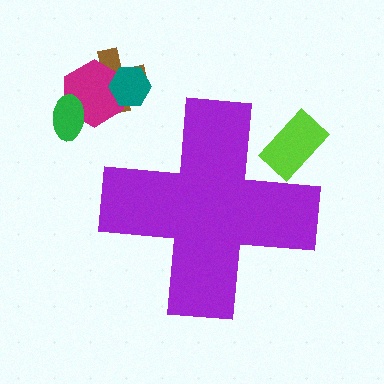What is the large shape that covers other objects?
A purple cross.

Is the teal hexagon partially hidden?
No, the teal hexagon is fully visible.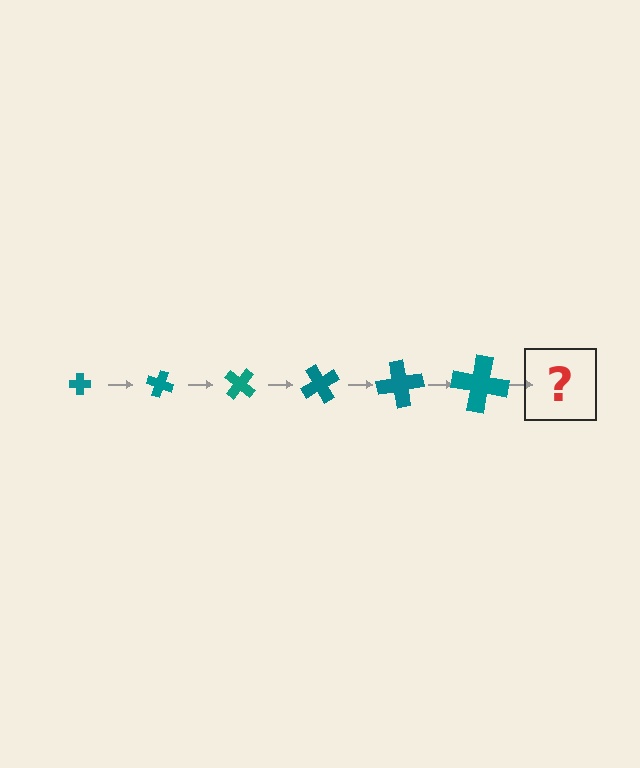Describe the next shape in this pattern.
It should be a cross, larger than the previous one and rotated 120 degrees from the start.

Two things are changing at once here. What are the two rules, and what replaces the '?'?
The two rules are that the cross grows larger each step and it rotates 20 degrees each step. The '?' should be a cross, larger than the previous one and rotated 120 degrees from the start.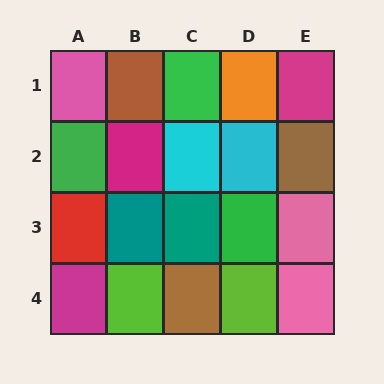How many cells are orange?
1 cell is orange.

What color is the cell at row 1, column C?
Green.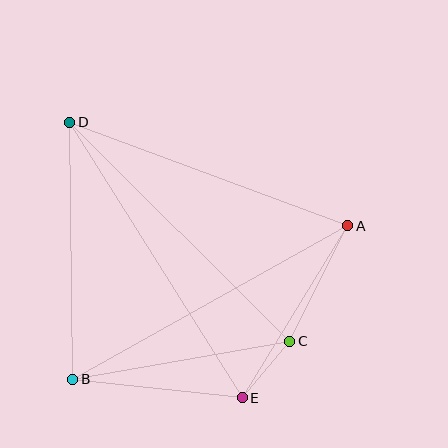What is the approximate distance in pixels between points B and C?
The distance between B and C is approximately 220 pixels.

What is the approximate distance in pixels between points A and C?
The distance between A and C is approximately 129 pixels.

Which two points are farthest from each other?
Points D and E are farthest from each other.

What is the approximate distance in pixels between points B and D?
The distance between B and D is approximately 257 pixels.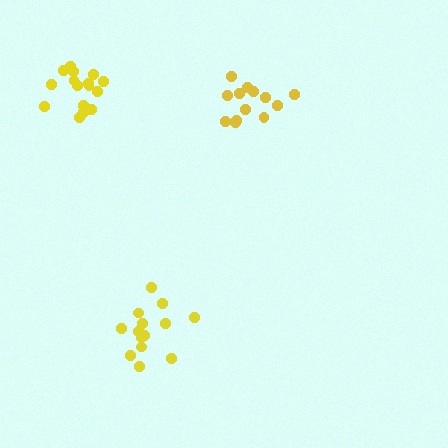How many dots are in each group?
Group 1: 14 dots, Group 2: 13 dots, Group 3: 16 dots (43 total).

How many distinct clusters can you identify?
There are 3 distinct clusters.